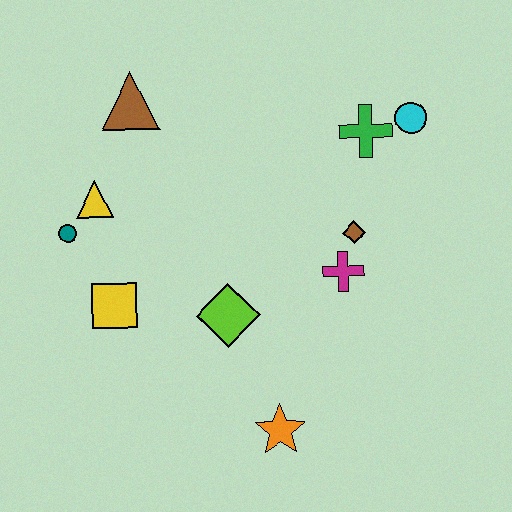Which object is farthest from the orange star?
The brown triangle is farthest from the orange star.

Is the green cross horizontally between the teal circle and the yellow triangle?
No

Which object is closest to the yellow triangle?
The teal circle is closest to the yellow triangle.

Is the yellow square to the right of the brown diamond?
No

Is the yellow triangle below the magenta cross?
No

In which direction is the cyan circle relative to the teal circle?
The cyan circle is to the right of the teal circle.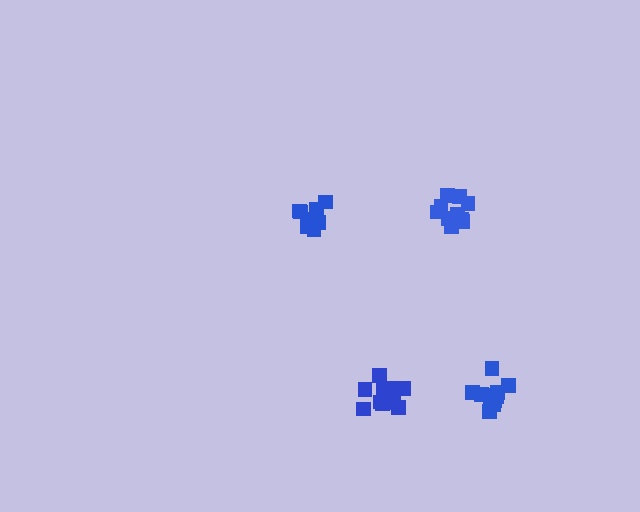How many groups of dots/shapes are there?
There are 4 groups.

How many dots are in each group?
Group 1: 12 dots, Group 2: 9 dots, Group 3: 11 dots, Group 4: 11 dots (43 total).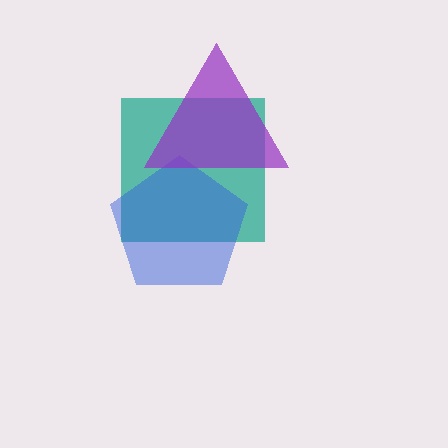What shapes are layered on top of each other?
The layered shapes are: a teal square, a blue pentagon, a purple triangle.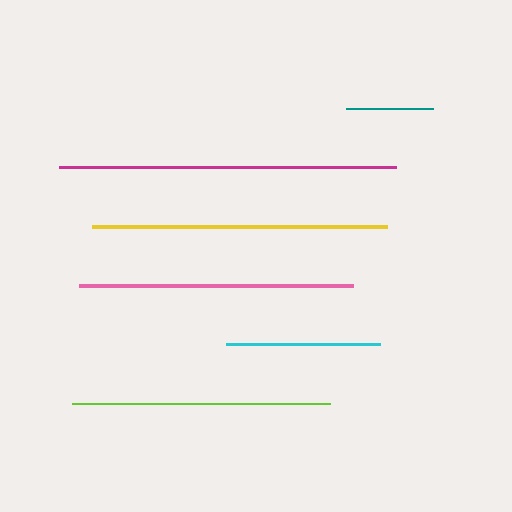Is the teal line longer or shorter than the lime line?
The lime line is longer than the teal line.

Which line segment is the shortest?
The teal line is the shortest at approximately 86 pixels.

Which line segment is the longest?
The magenta line is the longest at approximately 337 pixels.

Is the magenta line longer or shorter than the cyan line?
The magenta line is longer than the cyan line.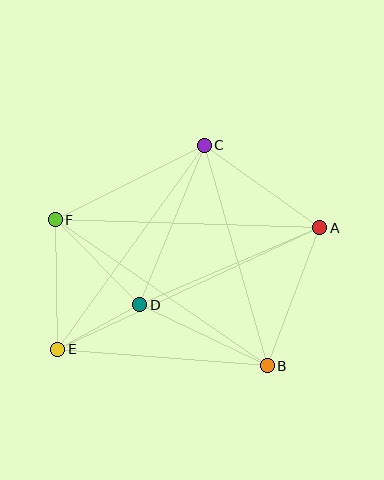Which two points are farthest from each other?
Points A and E are farthest from each other.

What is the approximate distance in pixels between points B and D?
The distance between B and D is approximately 141 pixels.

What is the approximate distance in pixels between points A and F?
The distance between A and F is approximately 265 pixels.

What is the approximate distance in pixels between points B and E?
The distance between B and E is approximately 210 pixels.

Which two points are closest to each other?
Points D and E are closest to each other.